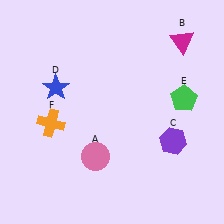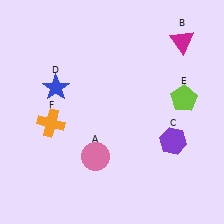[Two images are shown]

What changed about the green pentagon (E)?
In Image 1, E is green. In Image 2, it changed to lime.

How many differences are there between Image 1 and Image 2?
There is 1 difference between the two images.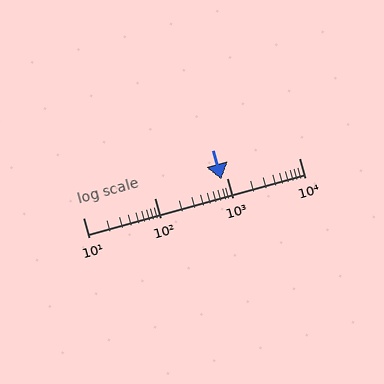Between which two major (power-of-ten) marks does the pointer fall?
The pointer is between 100 and 1000.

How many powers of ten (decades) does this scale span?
The scale spans 3 decades, from 10 to 10000.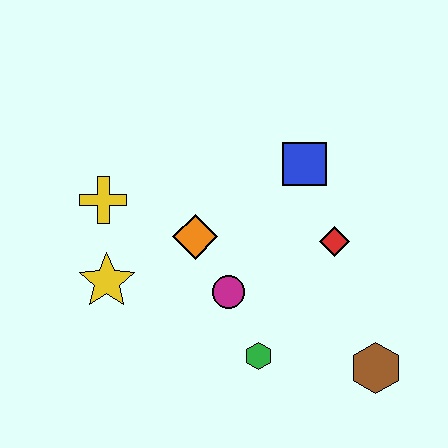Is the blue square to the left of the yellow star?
No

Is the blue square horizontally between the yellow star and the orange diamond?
No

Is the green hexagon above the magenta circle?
No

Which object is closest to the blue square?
The red diamond is closest to the blue square.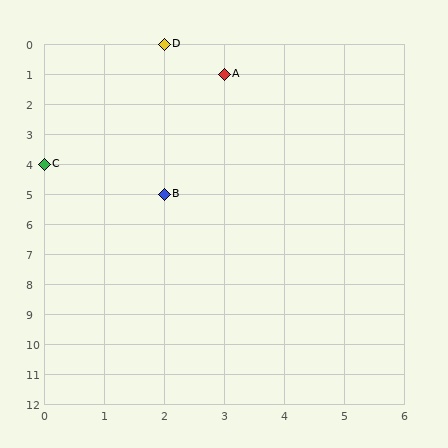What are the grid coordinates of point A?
Point A is at grid coordinates (3, 1).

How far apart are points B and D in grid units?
Points B and D are 5 rows apart.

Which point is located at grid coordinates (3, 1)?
Point A is at (3, 1).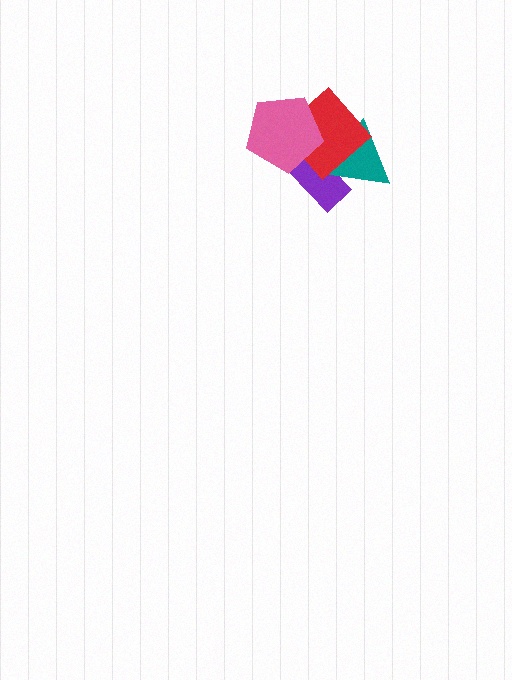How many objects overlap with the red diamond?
3 objects overlap with the red diamond.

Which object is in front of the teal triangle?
The red diamond is in front of the teal triangle.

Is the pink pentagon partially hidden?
No, no other shape covers it.